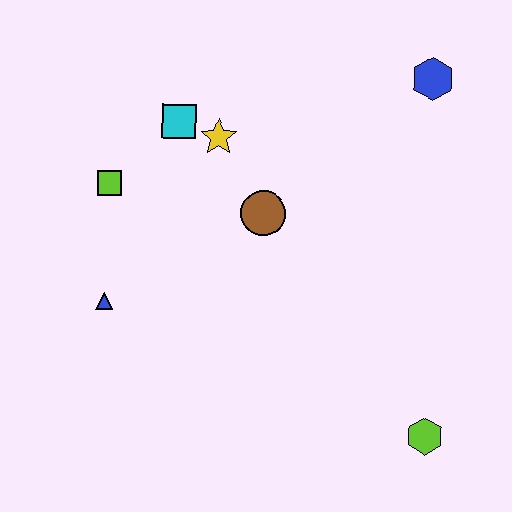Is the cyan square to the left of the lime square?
No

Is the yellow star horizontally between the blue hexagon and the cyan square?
Yes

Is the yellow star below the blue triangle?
No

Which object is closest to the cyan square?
The yellow star is closest to the cyan square.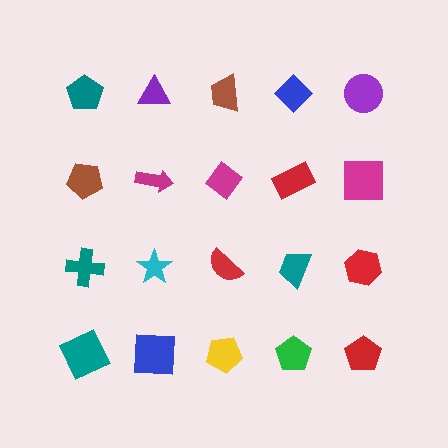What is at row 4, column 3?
A yellow pentagon.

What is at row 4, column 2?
A blue square.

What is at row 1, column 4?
A blue diamond.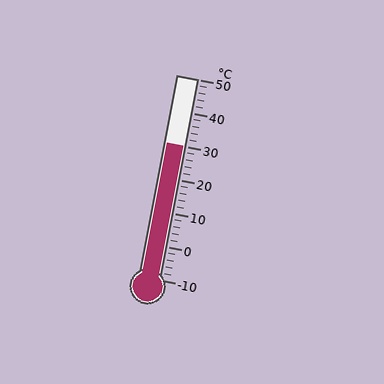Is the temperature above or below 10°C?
The temperature is above 10°C.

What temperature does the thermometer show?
The thermometer shows approximately 30°C.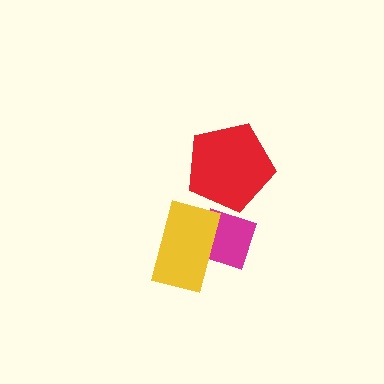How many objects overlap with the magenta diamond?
1 object overlaps with the magenta diamond.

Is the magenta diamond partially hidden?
Yes, it is partially covered by another shape.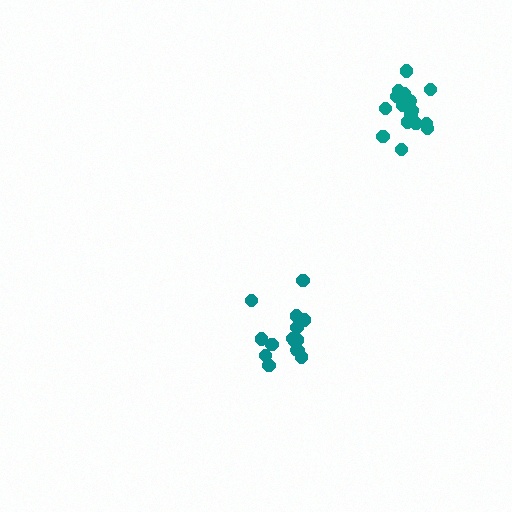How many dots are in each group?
Group 1: 15 dots, Group 2: 17 dots (32 total).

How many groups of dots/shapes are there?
There are 2 groups.